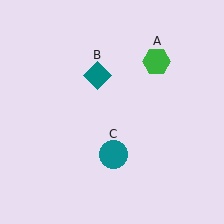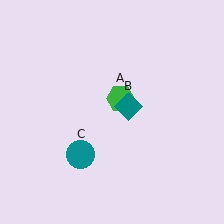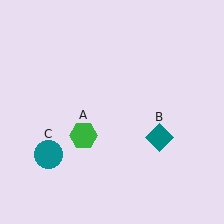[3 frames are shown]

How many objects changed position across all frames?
3 objects changed position: green hexagon (object A), teal diamond (object B), teal circle (object C).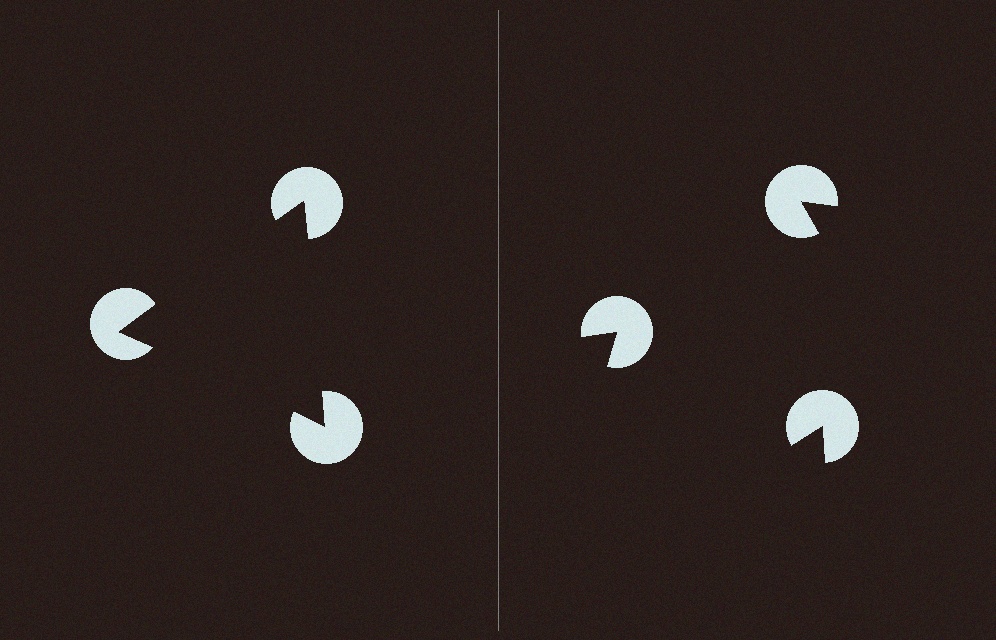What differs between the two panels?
The pac-man discs are positioned identically on both sides; only the wedge orientations differ. On the left they align to a triangle; on the right they are misaligned.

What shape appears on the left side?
An illusory triangle.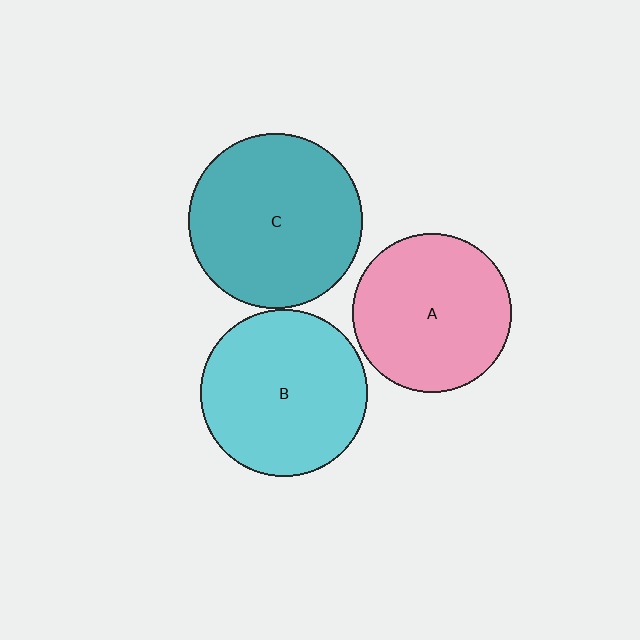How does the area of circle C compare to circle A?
Approximately 1.2 times.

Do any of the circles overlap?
No, none of the circles overlap.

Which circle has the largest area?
Circle C (teal).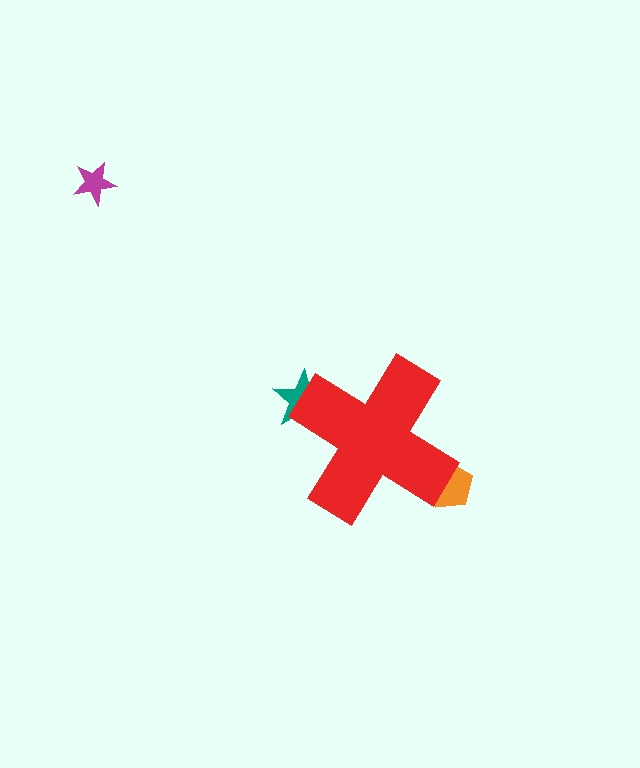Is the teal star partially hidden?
Yes, the teal star is partially hidden behind the red cross.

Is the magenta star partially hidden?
No, the magenta star is fully visible.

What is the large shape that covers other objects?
A red cross.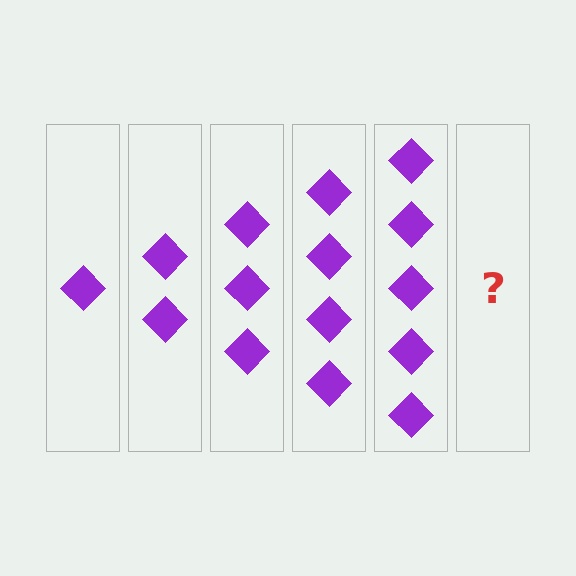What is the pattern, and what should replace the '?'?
The pattern is that each step adds one more diamond. The '?' should be 6 diamonds.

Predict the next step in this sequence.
The next step is 6 diamonds.